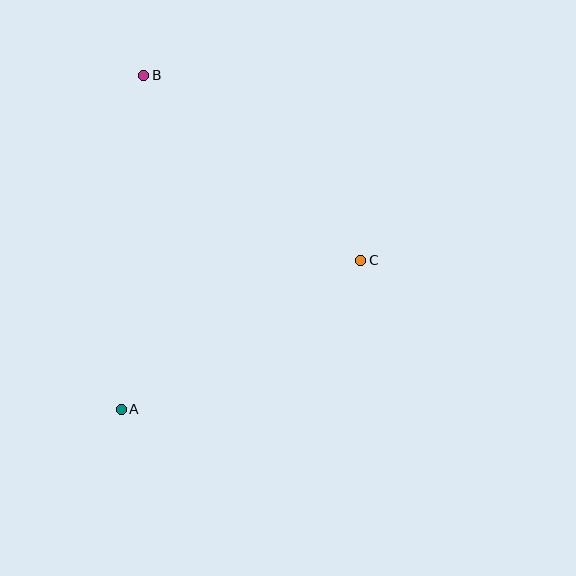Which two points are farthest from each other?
Points A and B are farthest from each other.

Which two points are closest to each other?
Points A and C are closest to each other.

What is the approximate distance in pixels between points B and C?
The distance between B and C is approximately 285 pixels.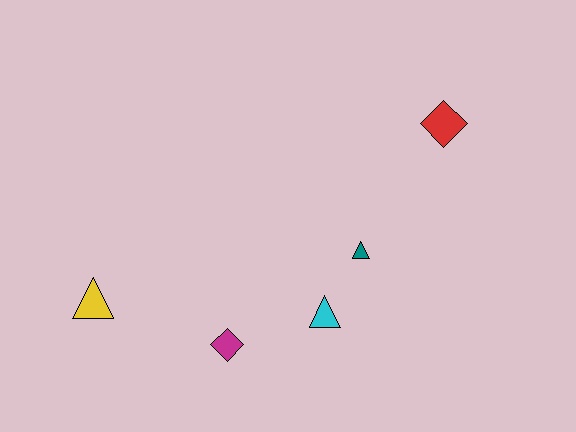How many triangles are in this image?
There are 3 triangles.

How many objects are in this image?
There are 5 objects.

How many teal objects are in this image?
There is 1 teal object.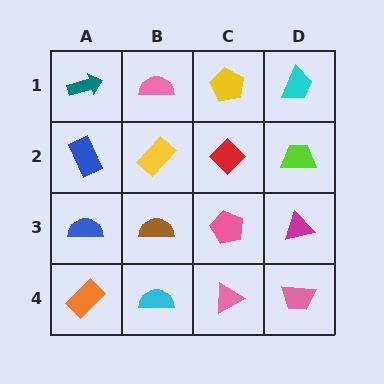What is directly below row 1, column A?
A blue rectangle.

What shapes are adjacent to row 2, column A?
A teal arrow (row 1, column A), a blue semicircle (row 3, column A), a yellow rectangle (row 2, column B).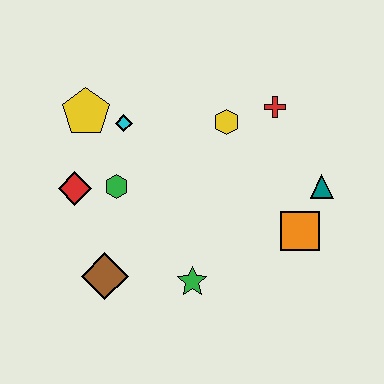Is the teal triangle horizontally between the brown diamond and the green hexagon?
No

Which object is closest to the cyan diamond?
The yellow pentagon is closest to the cyan diamond.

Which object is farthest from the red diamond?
The teal triangle is farthest from the red diamond.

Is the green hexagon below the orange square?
No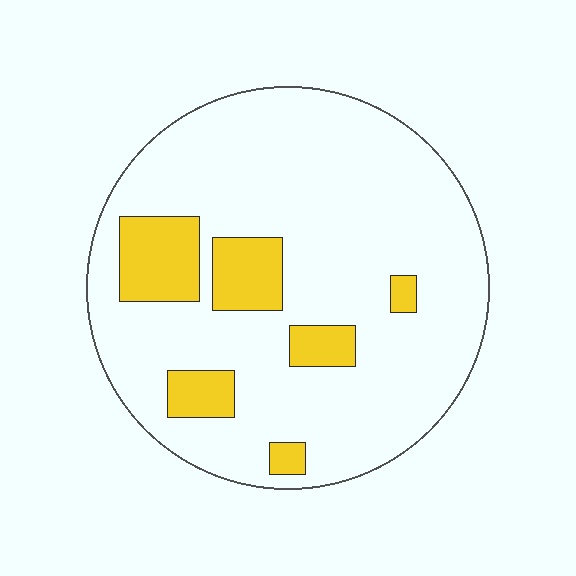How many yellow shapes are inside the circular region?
6.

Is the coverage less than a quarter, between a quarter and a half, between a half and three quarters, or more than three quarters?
Less than a quarter.